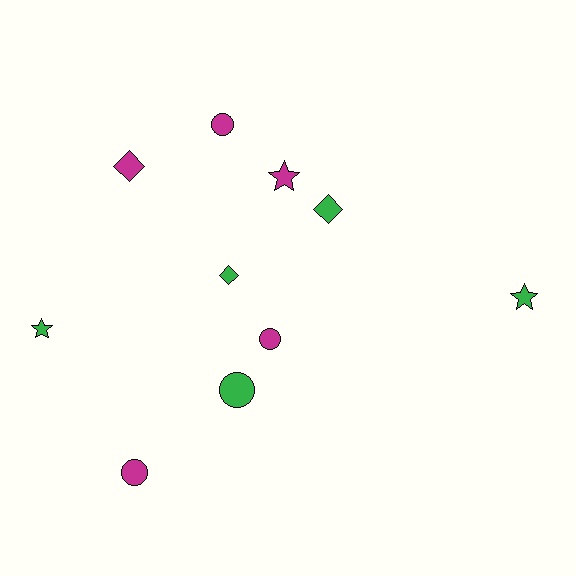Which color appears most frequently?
Green, with 5 objects.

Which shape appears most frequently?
Circle, with 4 objects.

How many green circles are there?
There is 1 green circle.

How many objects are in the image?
There are 10 objects.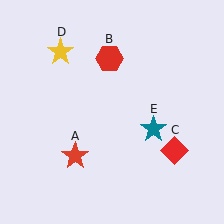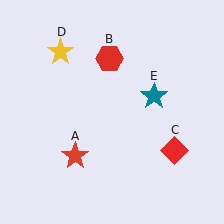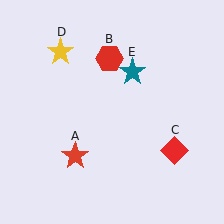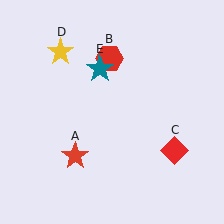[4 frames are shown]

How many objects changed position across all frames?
1 object changed position: teal star (object E).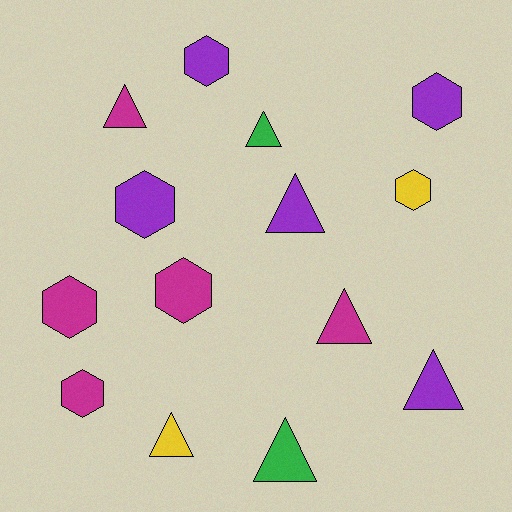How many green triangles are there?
There are 2 green triangles.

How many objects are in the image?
There are 14 objects.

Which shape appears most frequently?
Triangle, with 7 objects.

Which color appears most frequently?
Magenta, with 5 objects.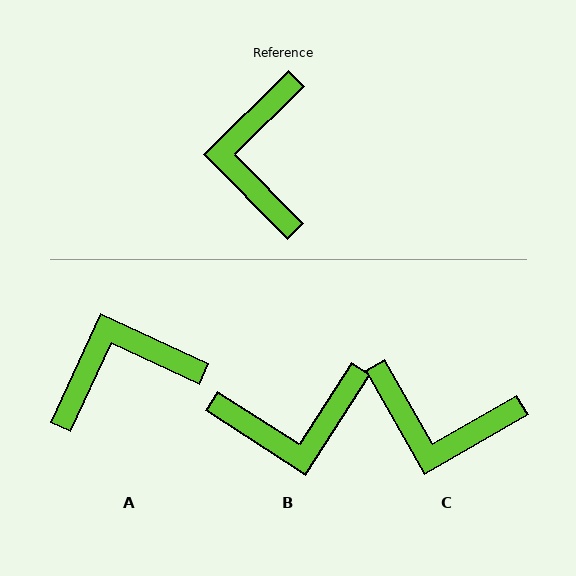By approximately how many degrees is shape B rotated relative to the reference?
Approximately 103 degrees counter-clockwise.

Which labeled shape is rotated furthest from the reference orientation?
B, about 103 degrees away.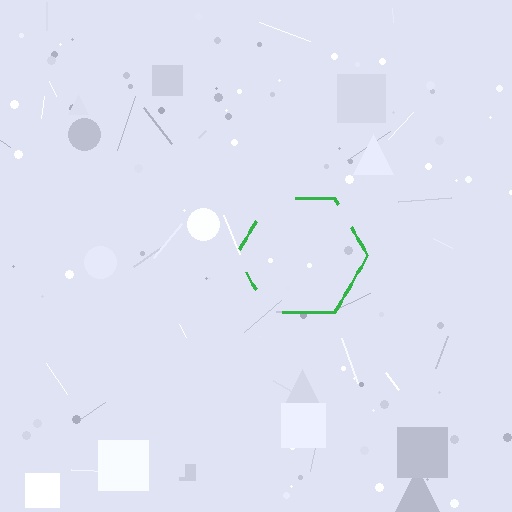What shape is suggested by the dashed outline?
The dashed outline suggests a hexagon.